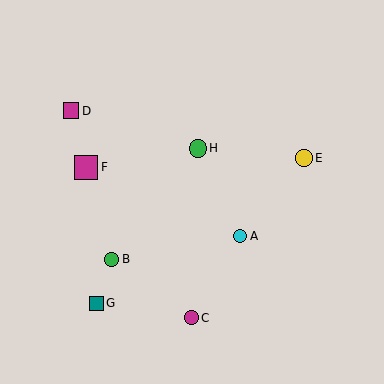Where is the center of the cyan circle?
The center of the cyan circle is at (240, 236).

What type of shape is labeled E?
Shape E is a yellow circle.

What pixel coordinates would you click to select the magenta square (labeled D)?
Click at (71, 111) to select the magenta square D.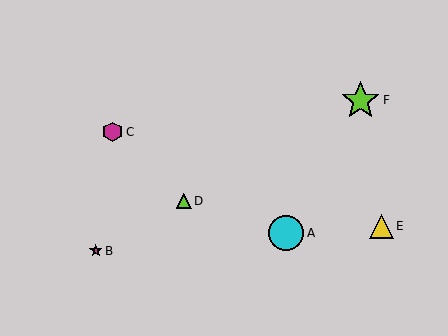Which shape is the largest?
The lime star (labeled F) is the largest.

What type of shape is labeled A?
Shape A is a cyan circle.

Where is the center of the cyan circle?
The center of the cyan circle is at (286, 233).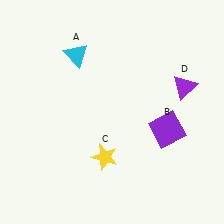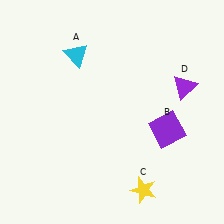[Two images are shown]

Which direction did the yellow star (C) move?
The yellow star (C) moved right.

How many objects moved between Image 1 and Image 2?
1 object moved between the two images.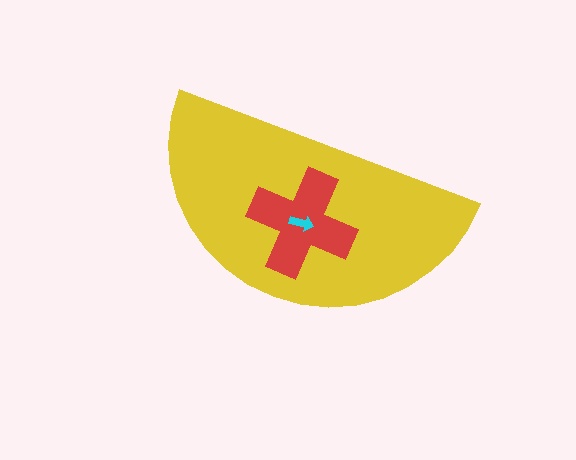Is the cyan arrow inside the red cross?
Yes.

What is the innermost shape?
The cyan arrow.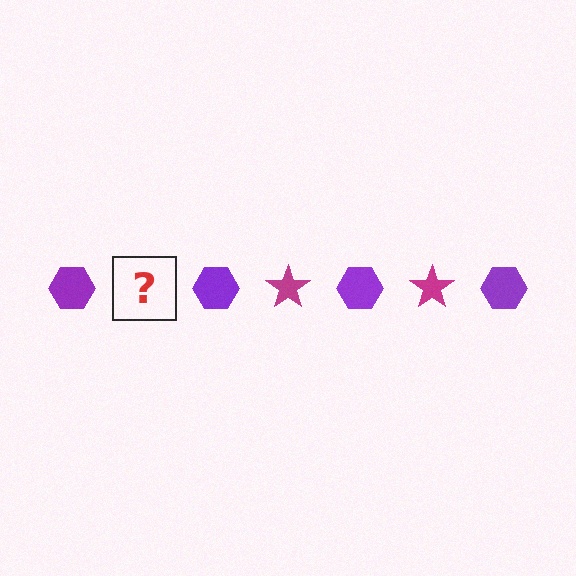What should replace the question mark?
The question mark should be replaced with a magenta star.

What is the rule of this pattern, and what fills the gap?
The rule is that the pattern alternates between purple hexagon and magenta star. The gap should be filled with a magenta star.